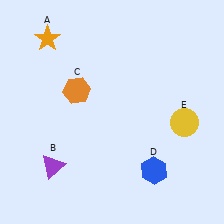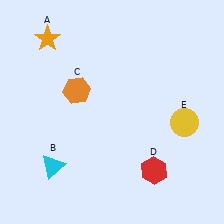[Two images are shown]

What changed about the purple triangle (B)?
In Image 1, B is purple. In Image 2, it changed to cyan.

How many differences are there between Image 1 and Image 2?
There are 2 differences between the two images.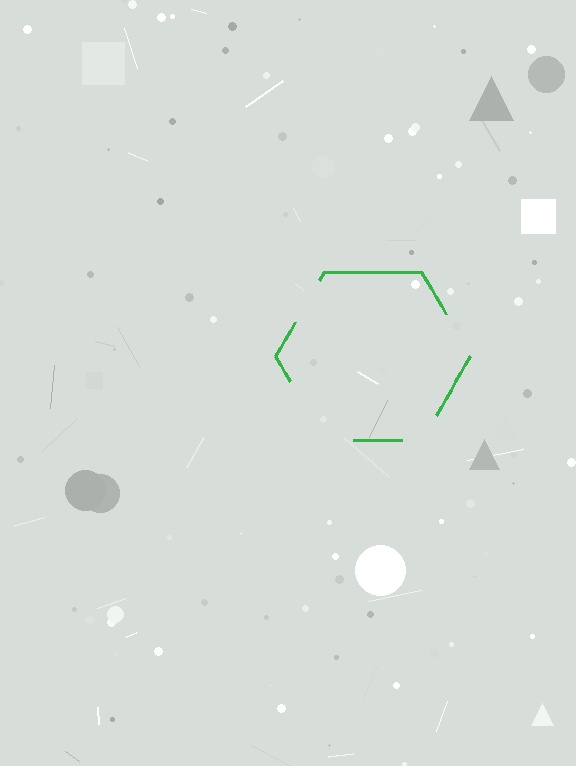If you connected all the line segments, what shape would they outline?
They would outline a hexagon.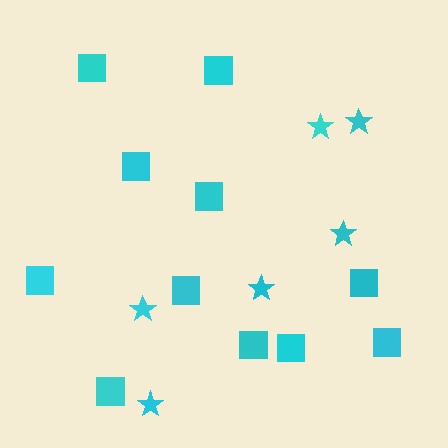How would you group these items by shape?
There are 2 groups: one group of squares (11) and one group of stars (6).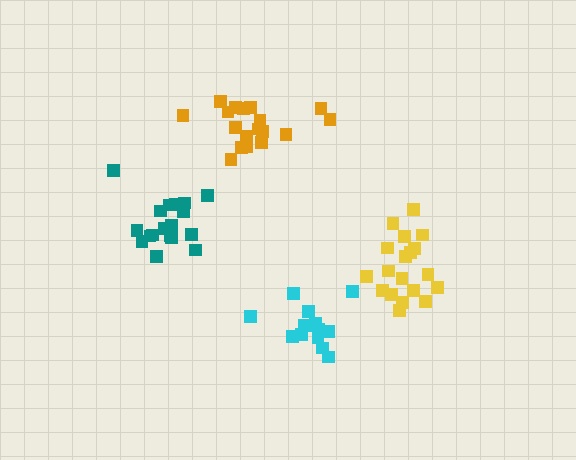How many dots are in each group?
Group 1: 14 dots, Group 2: 19 dots, Group 3: 18 dots, Group 4: 18 dots (69 total).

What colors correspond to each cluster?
The clusters are colored: cyan, yellow, orange, teal.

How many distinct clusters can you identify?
There are 4 distinct clusters.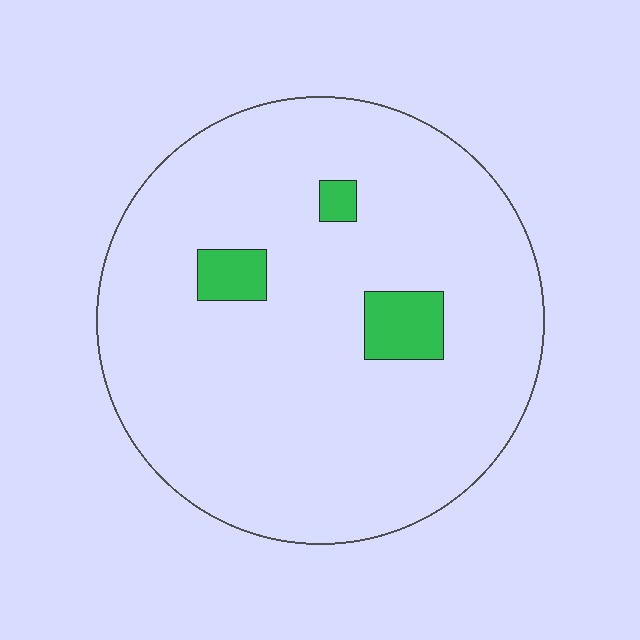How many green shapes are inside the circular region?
3.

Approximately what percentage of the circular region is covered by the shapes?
Approximately 5%.